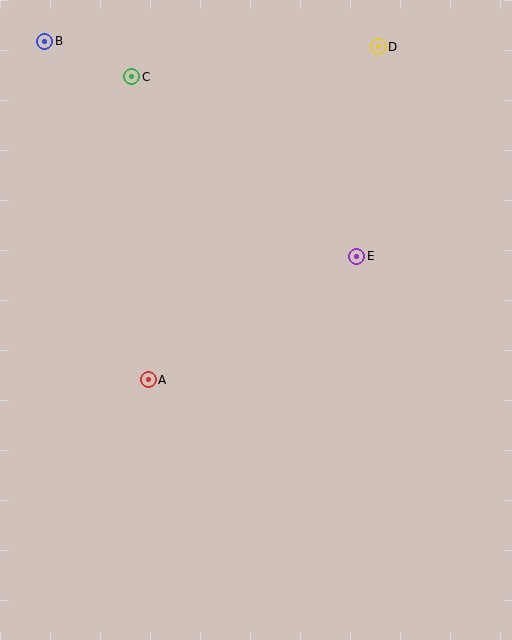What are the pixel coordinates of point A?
Point A is at (148, 380).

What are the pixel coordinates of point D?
Point D is at (378, 47).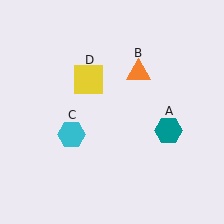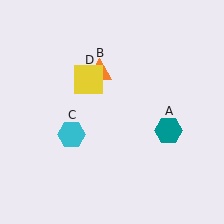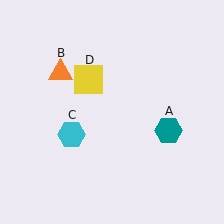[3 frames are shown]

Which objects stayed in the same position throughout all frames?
Teal hexagon (object A) and cyan hexagon (object C) and yellow square (object D) remained stationary.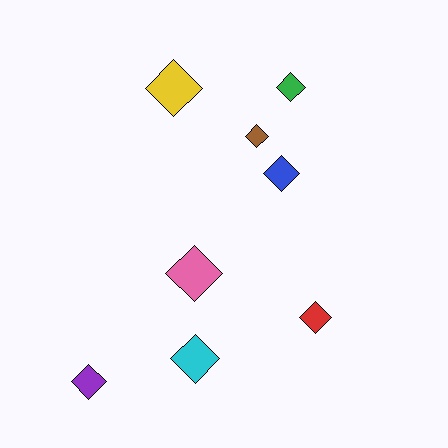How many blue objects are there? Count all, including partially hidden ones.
There is 1 blue object.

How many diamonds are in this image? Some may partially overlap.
There are 8 diamonds.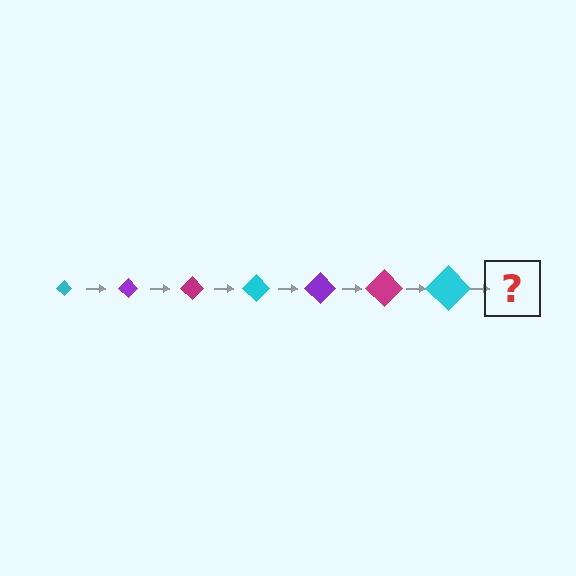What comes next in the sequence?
The next element should be a purple diamond, larger than the previous one.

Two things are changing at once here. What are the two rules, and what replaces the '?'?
The two rules are that the diamond grows larger each step and the color cycles through cyan, purple, and magenta. The '?' should be a purple diamond, larger than the previous one.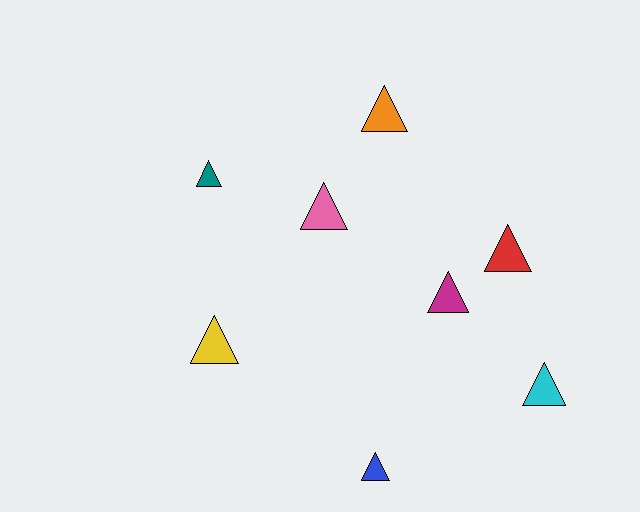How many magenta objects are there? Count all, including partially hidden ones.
There is 1 magenta object.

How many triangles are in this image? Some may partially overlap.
There are 8 triangles.